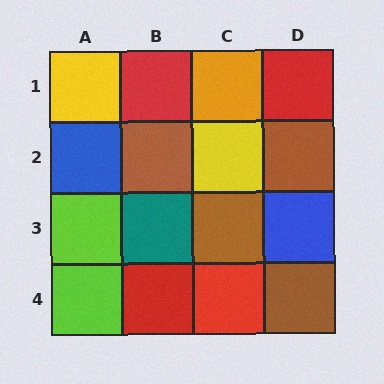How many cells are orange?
1 cell is orange.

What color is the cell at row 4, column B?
Red.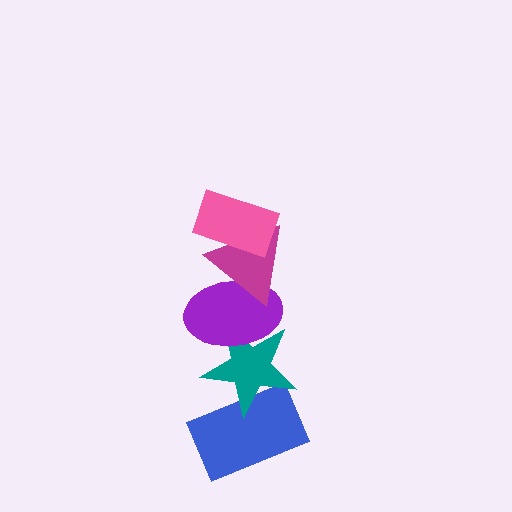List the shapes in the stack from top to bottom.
From top to bottom: the pink rectangle, the magenta triangle, the purple ellipse, the teal star, the blue rectangle.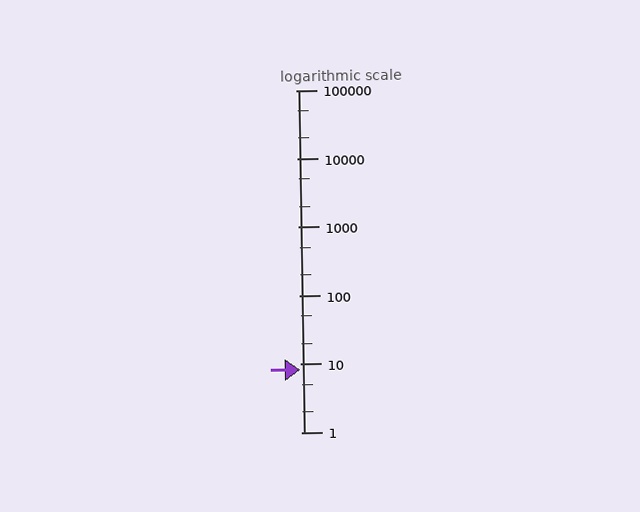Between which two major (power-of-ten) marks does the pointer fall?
The pointer is between 1 and 10.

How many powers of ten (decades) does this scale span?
The scale spans 5 decades, from 1 to 100000.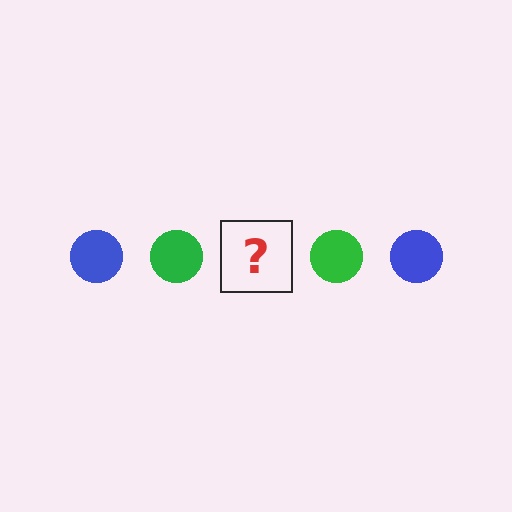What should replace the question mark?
The question mark should be replaced with a blue circle.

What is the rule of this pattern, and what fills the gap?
The rule is that the pattern cycles through blue, green circles. The gap should be filled with a blue circle.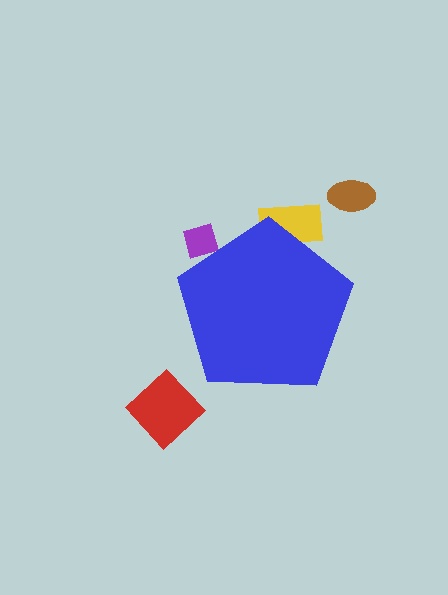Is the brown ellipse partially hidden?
No, the brown ellipse is fully visible.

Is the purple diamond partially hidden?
Yes, the purple diamond is partially hidden behind the blue pentagon.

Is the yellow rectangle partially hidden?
Yes, the yellow rectangle is partially hidden behind the blue pentagon.